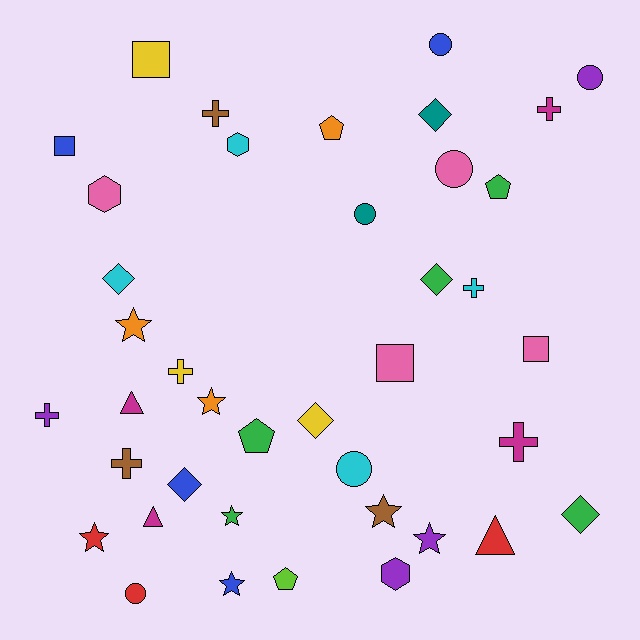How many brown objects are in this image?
There are 3 brown objects.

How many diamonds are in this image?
There are 6 diamonds.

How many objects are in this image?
There are 40 objects.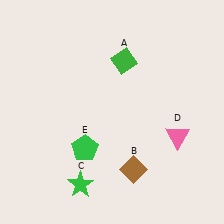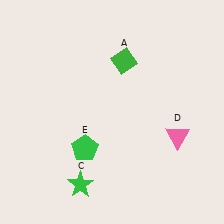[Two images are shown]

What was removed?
The brown diamond (B) was removed in Image 2.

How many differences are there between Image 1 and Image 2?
There is 1 difference between the two images.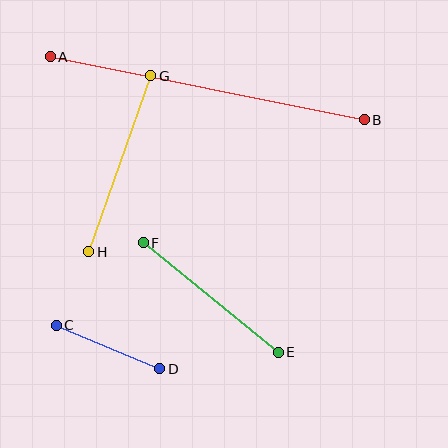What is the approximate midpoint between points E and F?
The midpoint is at approximately (211, 297) pixels.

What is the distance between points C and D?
The distance is approximately 112 pixels.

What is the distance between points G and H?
The distance is approximately 186 pixels.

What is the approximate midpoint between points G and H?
The midpoint is at approximately (120, 164) pixels.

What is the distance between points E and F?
The distance is approximately 174 pixels.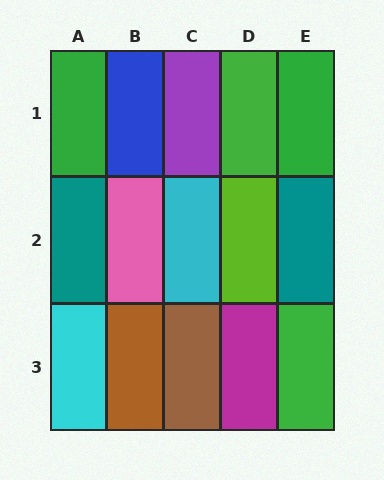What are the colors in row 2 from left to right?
Teal, pink, cyan, lime, teal.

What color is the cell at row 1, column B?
Blue.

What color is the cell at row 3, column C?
Brown.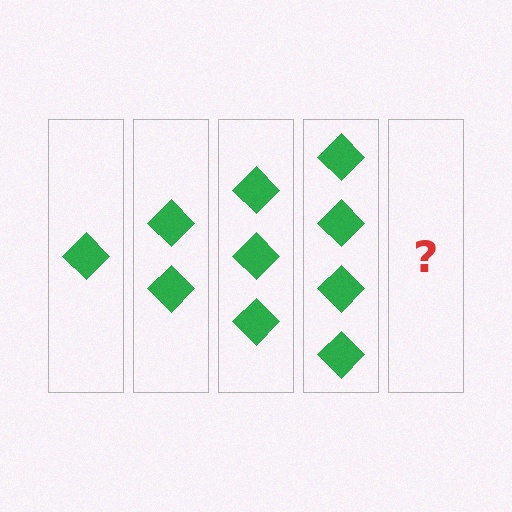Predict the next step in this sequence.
The next step is 5 diamonds.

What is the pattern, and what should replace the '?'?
The pattern is that each step adds one more diamond. The '?' should be 5 diamonds.